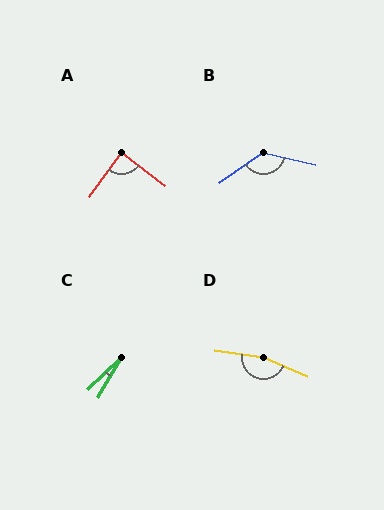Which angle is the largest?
D, at approximately 166 degrees.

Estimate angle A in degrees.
Approximately 89 degrees.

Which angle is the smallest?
C, at approximately 16 degrees.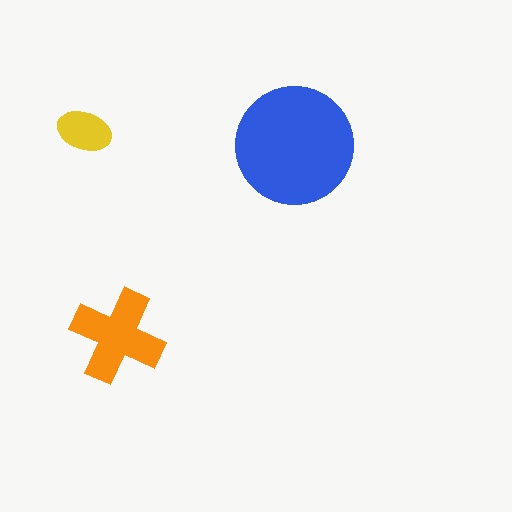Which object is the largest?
The blue circle.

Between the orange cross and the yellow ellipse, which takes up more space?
The orange cross.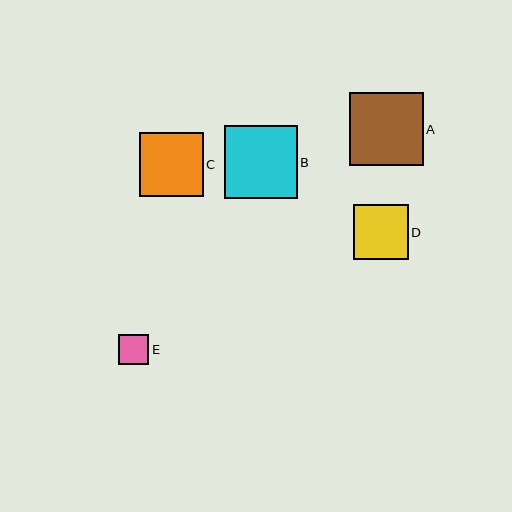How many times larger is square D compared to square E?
Square D is approximately 1.8 times the size of square E.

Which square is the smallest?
Square E is the smallest with a size of approximately 31 pixels.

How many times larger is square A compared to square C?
Square A is approximately 1.2 times the size of square C.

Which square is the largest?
Square A is the largest with a size of approximately 74 pixels.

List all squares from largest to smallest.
From largest to smallest: A, B, C, D, E.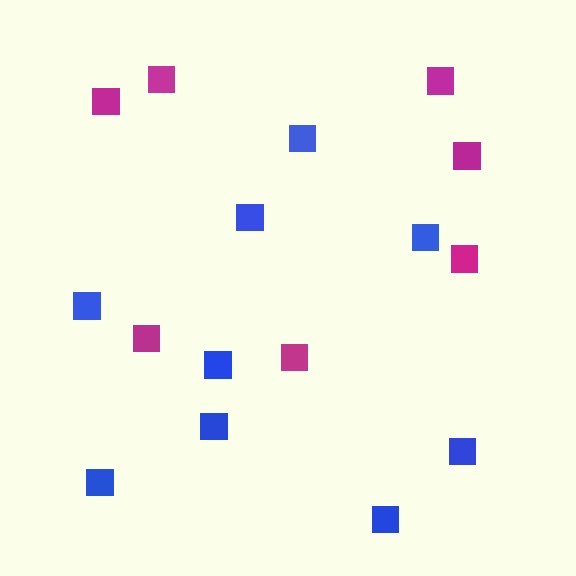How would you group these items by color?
There are 2 groups: one group of magenta squares (7) and one group of blue squares (9).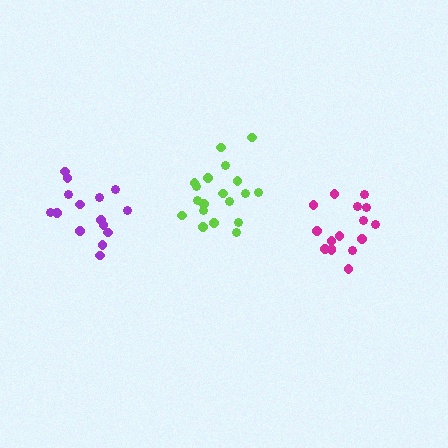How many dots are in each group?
Group 1: 19 dots, Group 2: 16 dots, Group 3: 15 dots (50 total).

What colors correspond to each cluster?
The clusters are colored: lime, magenta, purple.